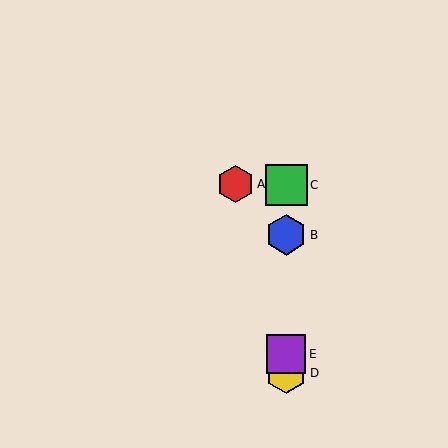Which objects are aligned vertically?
Objects B, C, D, E are aligned vertically.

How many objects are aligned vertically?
4 objects (B, C, D, E) are aligned vertically.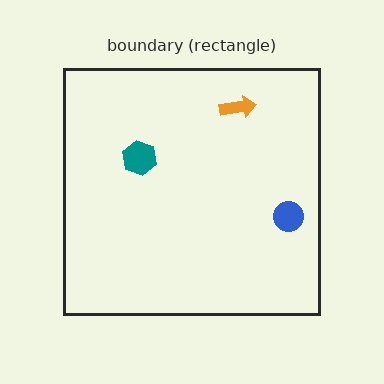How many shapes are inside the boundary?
3 inside, 0 outside.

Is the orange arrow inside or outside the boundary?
Inside.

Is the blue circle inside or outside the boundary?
Inside.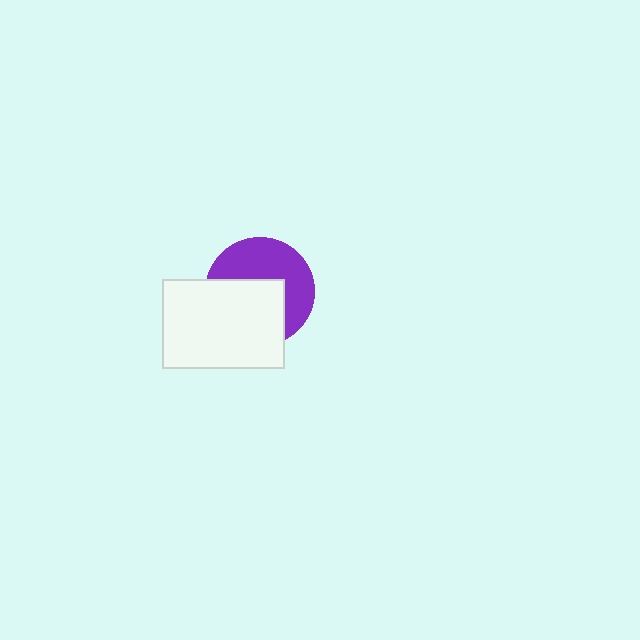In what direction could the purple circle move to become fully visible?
The purple circle could move toward the upper-right. That would shift it out from behind the white rectangle entirely.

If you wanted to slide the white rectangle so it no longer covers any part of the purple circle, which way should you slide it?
Slide it toward the lower-left — that is the most direct way to separate the two shapes.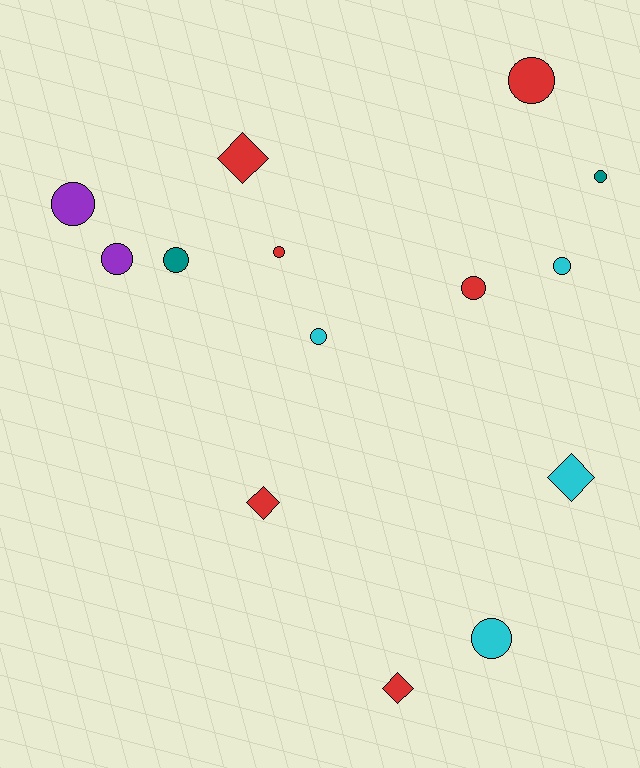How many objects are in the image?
There are 14 objects.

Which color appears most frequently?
Red, with 6 objects.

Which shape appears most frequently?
Circle, with 10 objects.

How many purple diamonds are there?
There are no purple diamonds.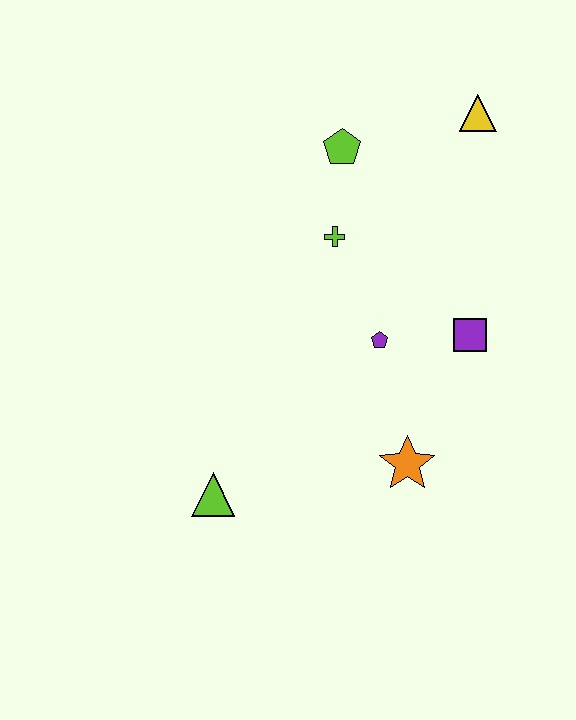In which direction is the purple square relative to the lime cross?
The purple square is to the right of the lime cross.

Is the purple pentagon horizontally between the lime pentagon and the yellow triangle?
Yes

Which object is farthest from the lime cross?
The lime triangle is farthest from the lime cross.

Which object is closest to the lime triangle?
The orange star is closest to the lime triangle.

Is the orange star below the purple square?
Yes